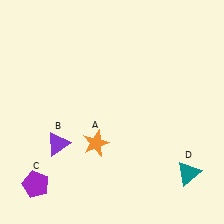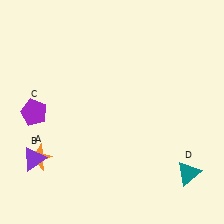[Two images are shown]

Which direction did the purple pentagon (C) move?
The purple pentagon (C) moved up.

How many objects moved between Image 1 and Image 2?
3 objects moved between the two images.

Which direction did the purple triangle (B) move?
The purple triangle (B) moved left.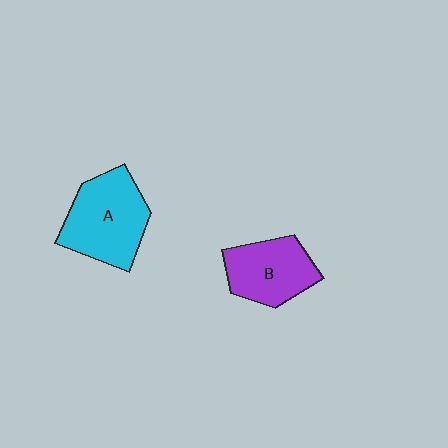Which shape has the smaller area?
Shape B (purple).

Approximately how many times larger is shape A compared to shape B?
Approximately 1.3 times.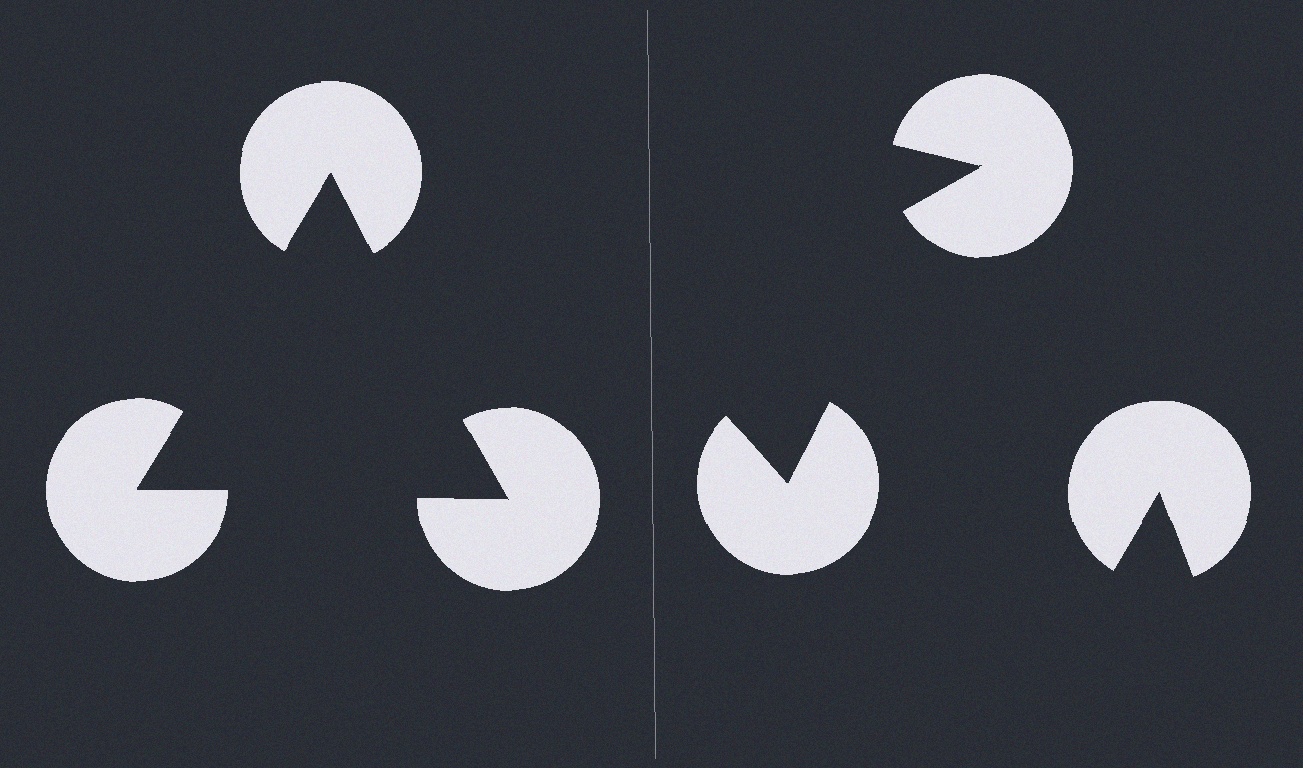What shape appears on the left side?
An illusory triangle.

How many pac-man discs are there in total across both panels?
6 — 3 on each side.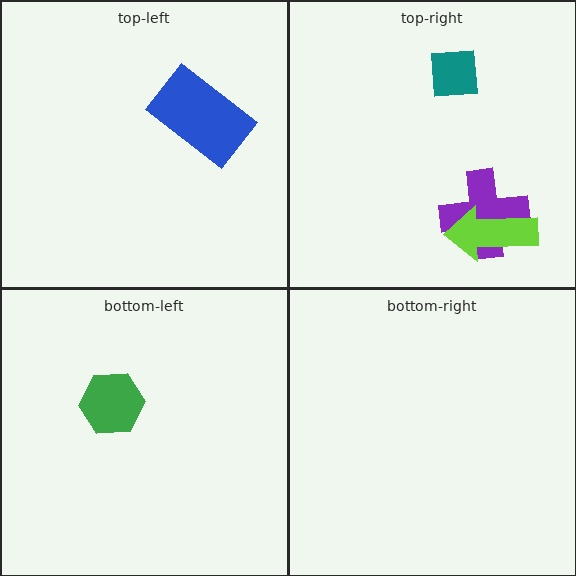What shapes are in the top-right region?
The purple cross, the lime arrow, the teal square.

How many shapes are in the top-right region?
3.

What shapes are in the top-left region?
The blue rectangle.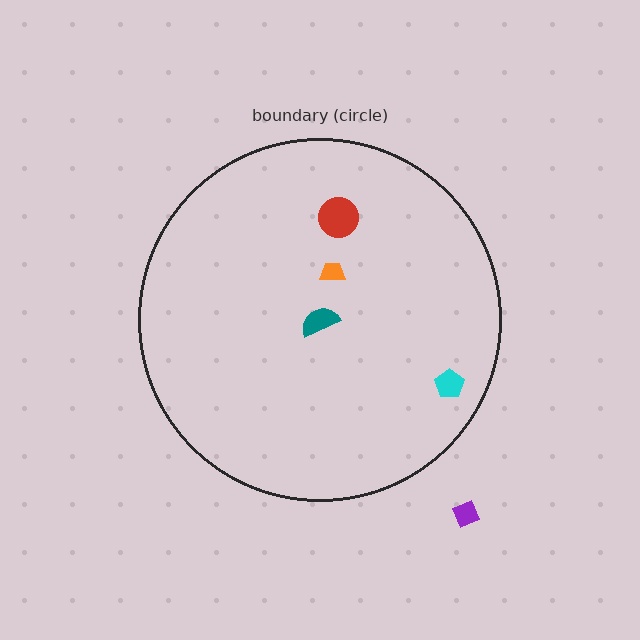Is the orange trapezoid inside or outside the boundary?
Inside.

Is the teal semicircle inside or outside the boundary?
Inside.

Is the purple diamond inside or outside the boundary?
Outside.